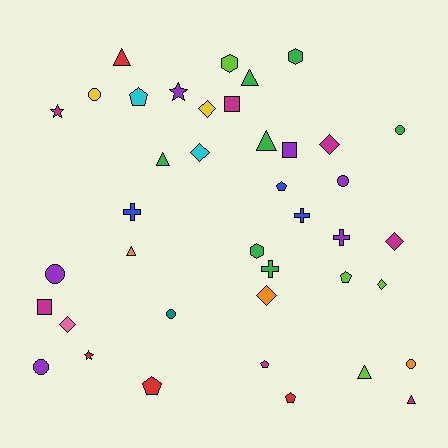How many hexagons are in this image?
There are 3 hexagons.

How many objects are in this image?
There are 40 objects.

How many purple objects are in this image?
There are 6 purple objects.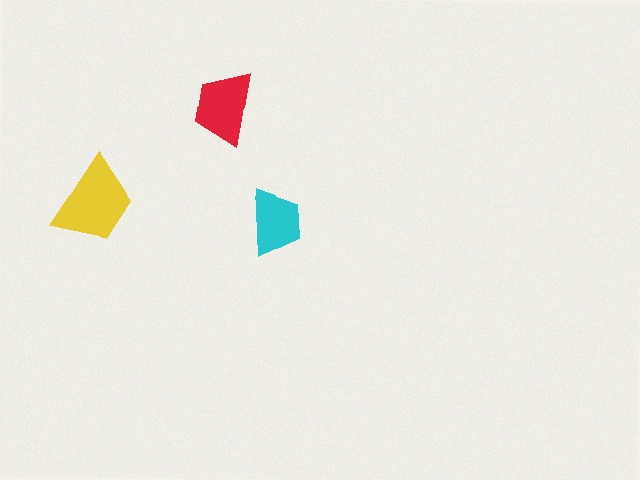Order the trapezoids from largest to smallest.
the yellow one, the red one, the cyan one.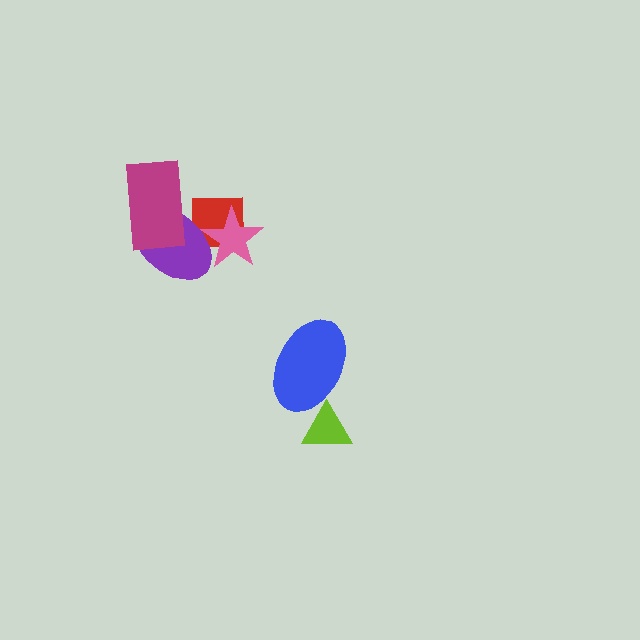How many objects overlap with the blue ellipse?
1 object overlaps with the blue ellipse.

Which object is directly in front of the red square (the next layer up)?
The purple ellipse is directly in front of the red square.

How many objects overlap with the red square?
3 objects overlap with the red square.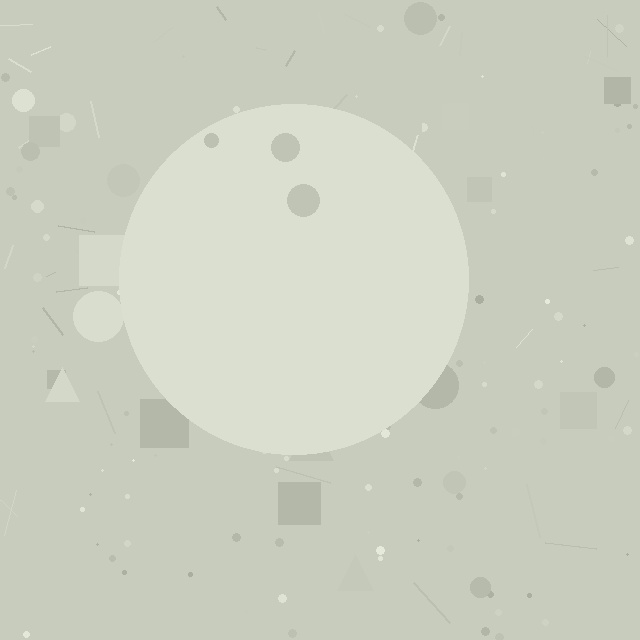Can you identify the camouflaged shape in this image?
The camouflaged shape is a circle.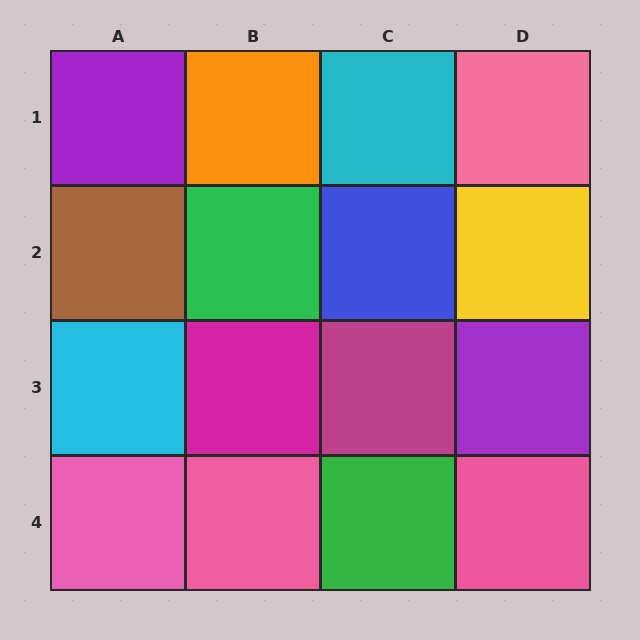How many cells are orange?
1 cell is orange.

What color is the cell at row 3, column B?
Magenta.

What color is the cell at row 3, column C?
Magenta.